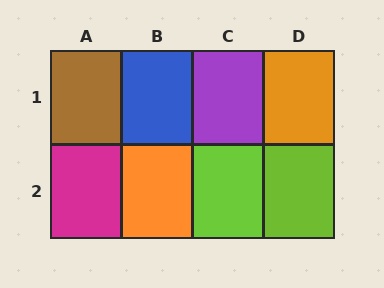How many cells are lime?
2 cells are lime.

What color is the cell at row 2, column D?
Lime.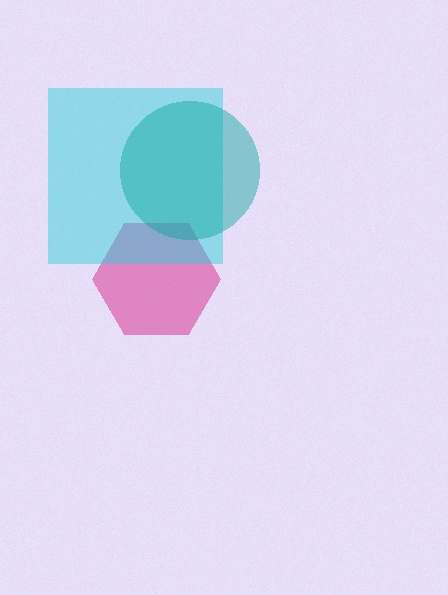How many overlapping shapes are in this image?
There are 3 overlapping shapes in the image.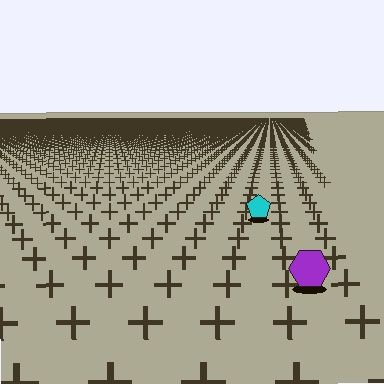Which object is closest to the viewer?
The purple hexagon is closest. The texture marks near it are larger and more spread out.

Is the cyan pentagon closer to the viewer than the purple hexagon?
No. The purple hexagon is closer — you can tell from the texture gradient: the ground texture is coarser near it.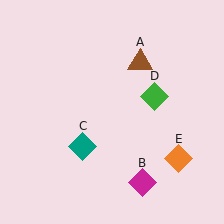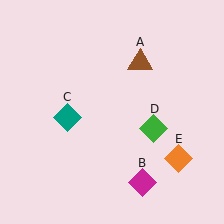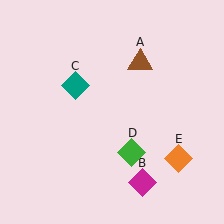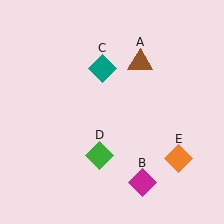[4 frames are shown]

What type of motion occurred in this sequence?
The teal diamond (object C), green diamond (object D) rotated clockwise around the center of the scene.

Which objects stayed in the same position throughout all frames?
Brown triangle (object A) and magenta diamond (object B) and orange diamond (object E) remained stationary.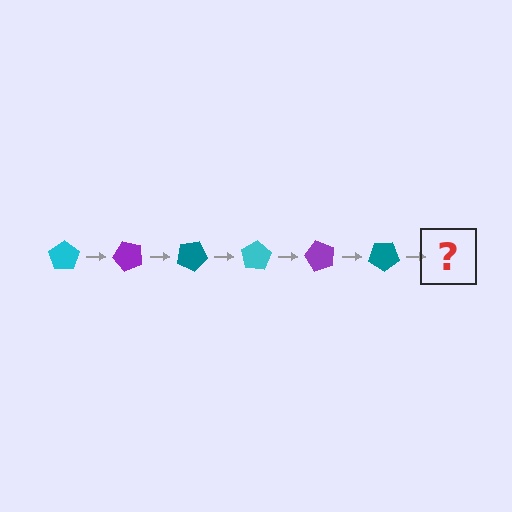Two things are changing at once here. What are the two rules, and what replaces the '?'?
The two rules are that it rotates 50 degrees each step and the color cycles through cyan, purple, and teal. The '?' should be a cyan pentagon, rotated 300 degrees from the start.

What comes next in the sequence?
The next element should be a cyan pentagon, rotated 300 degrees from the start.